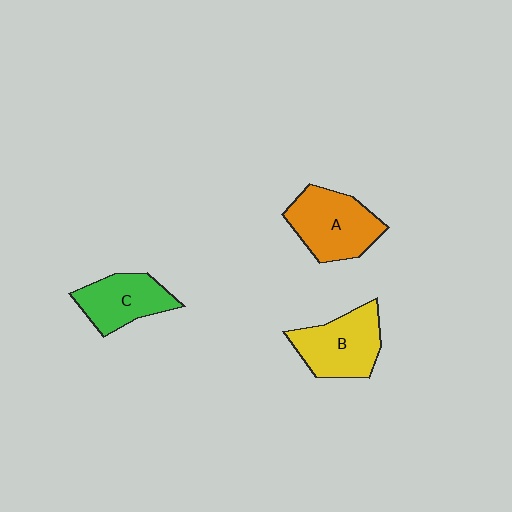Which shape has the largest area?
Shape A (orange).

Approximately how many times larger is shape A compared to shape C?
Approximately 1.3 times.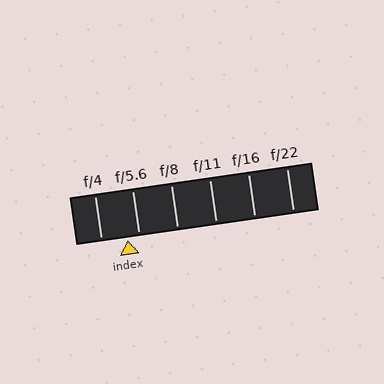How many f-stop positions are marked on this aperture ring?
There are 6 f-stop positions marked.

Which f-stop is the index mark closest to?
The index mark is closest to f/5.6.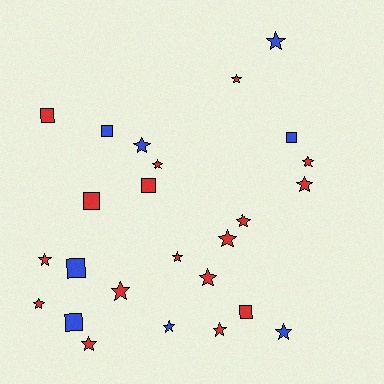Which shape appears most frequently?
Star, with 17 objects.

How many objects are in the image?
There are 25 objects.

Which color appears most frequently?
Red, with 17 objects.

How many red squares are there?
There are 4 red squares.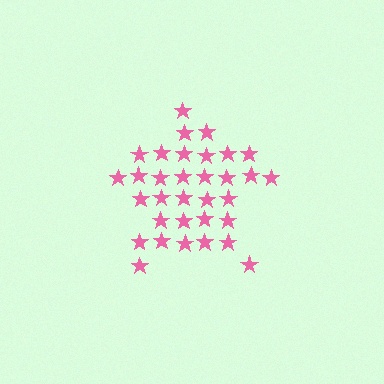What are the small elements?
The small elements are stars.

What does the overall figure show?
The overall figure shows a star.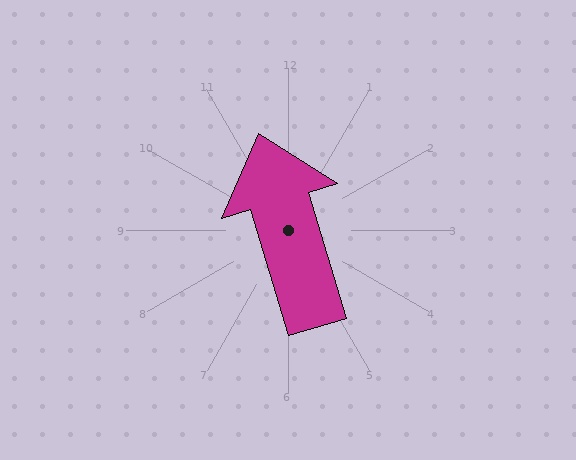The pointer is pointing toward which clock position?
Roughly 11 o'clock.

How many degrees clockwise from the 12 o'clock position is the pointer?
Approximately 343 degrees.